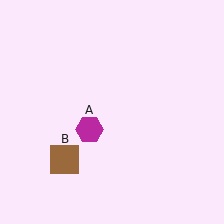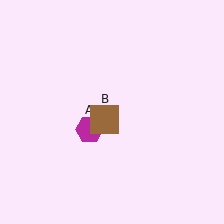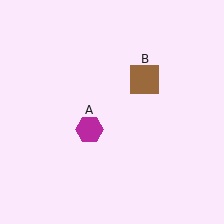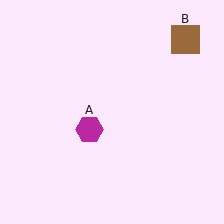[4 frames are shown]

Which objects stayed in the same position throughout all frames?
Magenta hexagon (object A) remained stationary.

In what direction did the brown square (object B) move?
The brown square (object B) moved up and to the right.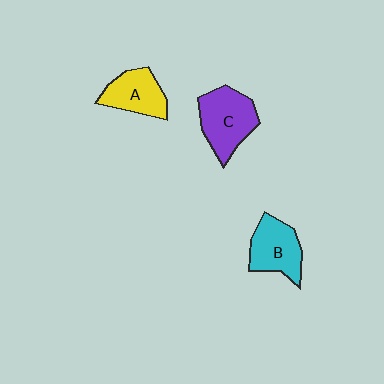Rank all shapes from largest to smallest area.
From largest to smallest: C (purple), B (cyan), A (yellow).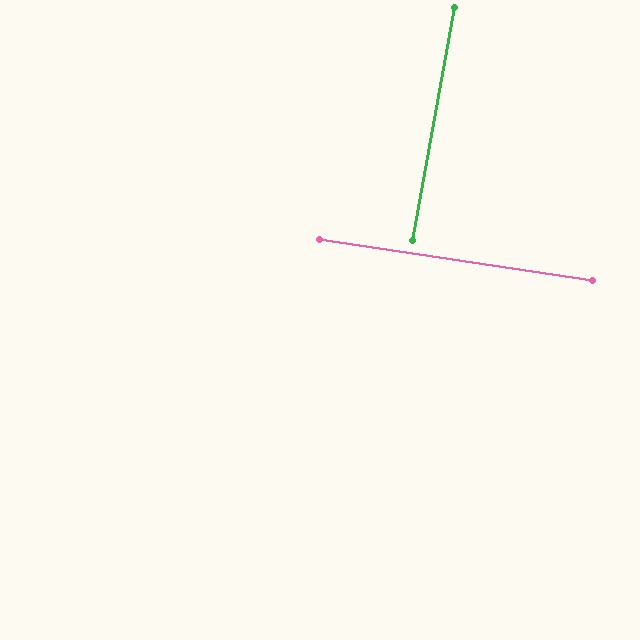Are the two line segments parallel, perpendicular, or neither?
Perpendicular — they meet at approximately 88°.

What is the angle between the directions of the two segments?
Approximately 88 degrees.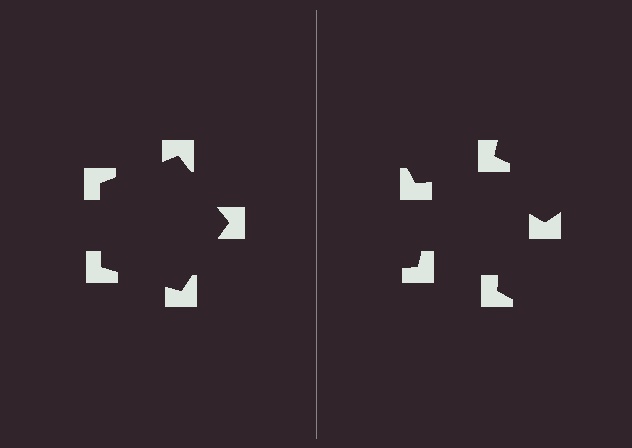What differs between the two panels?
The notched squares are positioned identically on both sides; only the wedge orientations differ. On the left they align to a pentagon; on the right they are misaligned.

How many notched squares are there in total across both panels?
10 — 5 on each side.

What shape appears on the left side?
An illusory pentagon.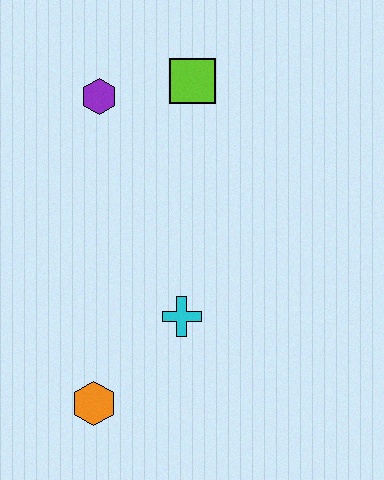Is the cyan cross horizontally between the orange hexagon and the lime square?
Yes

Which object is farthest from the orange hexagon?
The lime square is farthest from the orange hexagon.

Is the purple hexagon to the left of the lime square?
Yes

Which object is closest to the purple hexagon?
The lime square is closest to the purple hexagon.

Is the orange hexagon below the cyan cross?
Yes